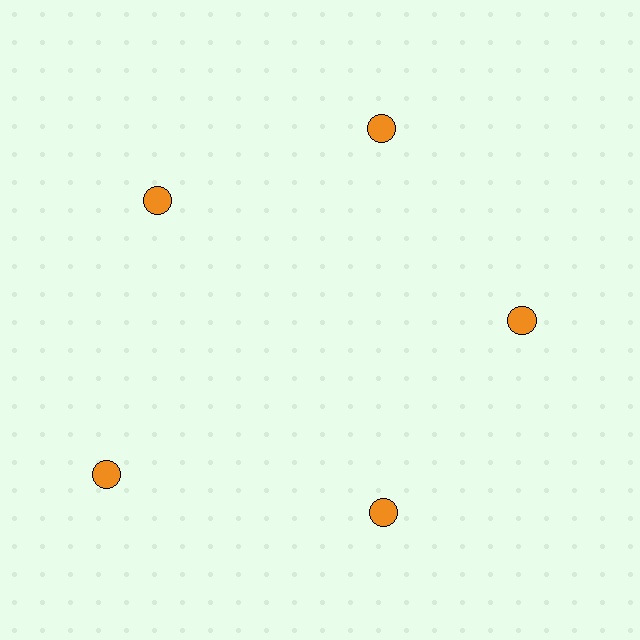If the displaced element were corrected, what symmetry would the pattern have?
It would have 5-fold rotational symmetry — the pattern would map onto itself every 72 degrees.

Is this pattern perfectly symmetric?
No. The 5 orange circles are arranged in a ring, but one element near the 8 o'clock position is pushed outward from the center, breaking the 5-fold rotational symmetry.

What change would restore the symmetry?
The symmetry would be restored by moving it inward, back onto the ring so that all 5 circles sit at equal angles and equal distance from the center.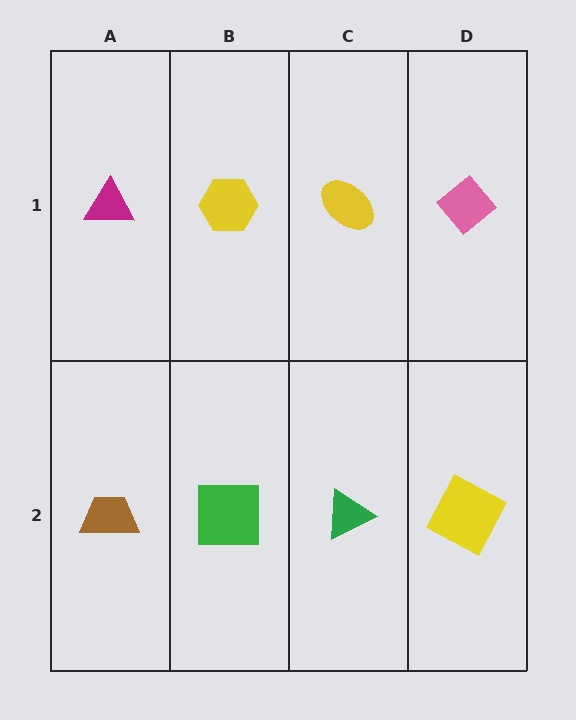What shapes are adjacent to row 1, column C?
A green triangle (row 2, column C), a yellow hexagon (row 1, column B), a pink diamond (row 1, column D).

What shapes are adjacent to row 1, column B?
A green square (row 2, column B), a magenta triangle (row 1, column A), a yellow ellipse (row 1, column C).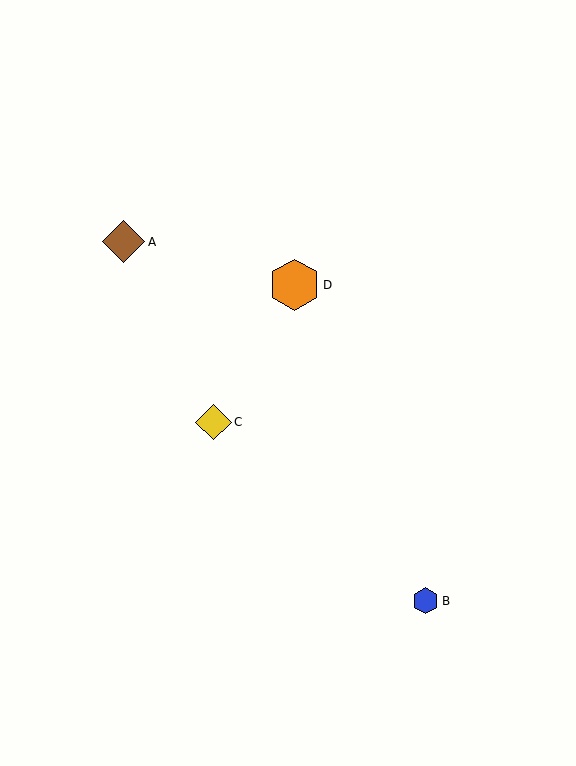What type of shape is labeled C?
Shape C is a yellow diamond.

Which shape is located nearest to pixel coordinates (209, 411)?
The yellow diamond (labeled C) at (213, 422) is nearest to that location.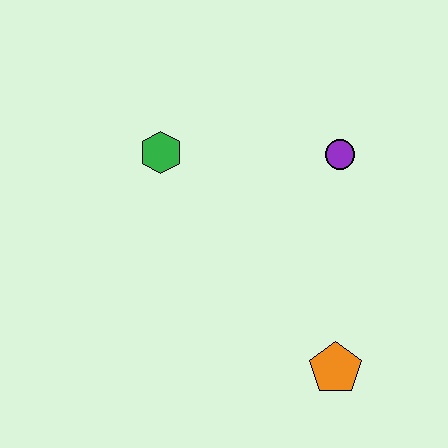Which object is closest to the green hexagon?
The purple circle is closest to the green hexagon.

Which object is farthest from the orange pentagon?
The green hexagon is farthest from the orange pentagon.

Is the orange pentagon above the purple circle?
No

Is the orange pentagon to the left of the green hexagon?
No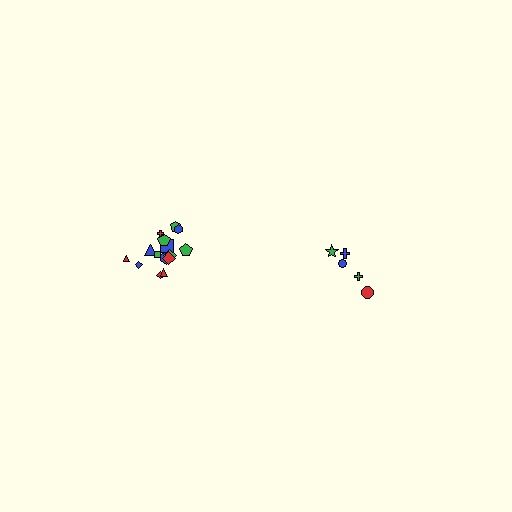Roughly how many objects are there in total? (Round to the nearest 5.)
Roughly 20 objects in total.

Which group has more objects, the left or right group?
The left group.